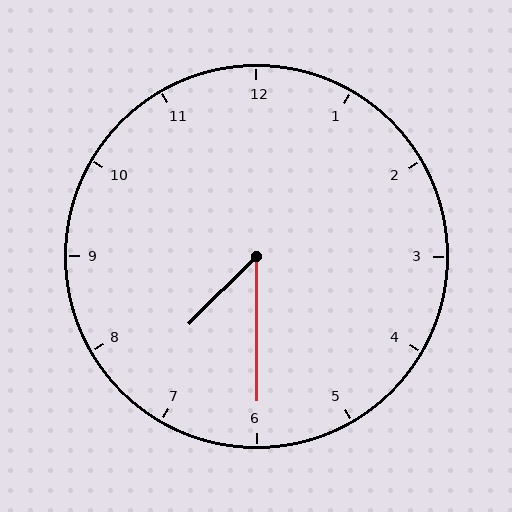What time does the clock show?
7:30.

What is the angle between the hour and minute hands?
Approximately 45 degrees.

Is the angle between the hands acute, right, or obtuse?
It is acute.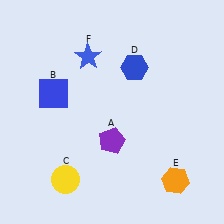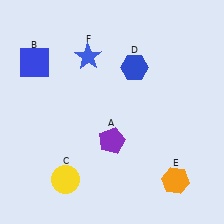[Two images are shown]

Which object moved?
The blue square (B) moved up.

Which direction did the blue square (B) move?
The blue square (B) moved up.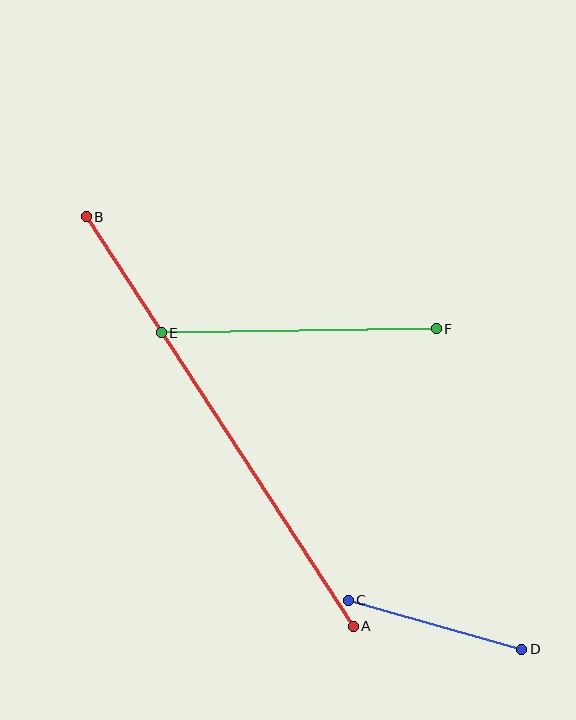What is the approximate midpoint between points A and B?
The midpoint is at approximately (220, 422) pixels.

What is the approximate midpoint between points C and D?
The midpoint is at approximately (435, 625) pixels.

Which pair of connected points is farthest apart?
Points A and B are farthest apart.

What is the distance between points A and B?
The distance is approximately 489 pixels.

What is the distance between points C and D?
The distance is approximately 180 pixels.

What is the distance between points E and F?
The distance is approximately 275 pixels.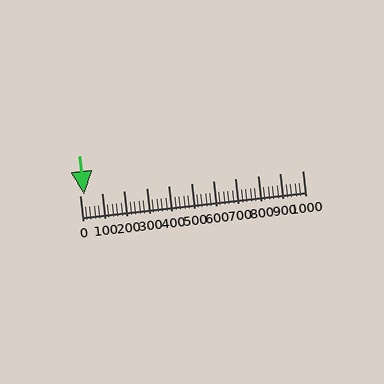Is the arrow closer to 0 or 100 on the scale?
The arrow is closer to 0.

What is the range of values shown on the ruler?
The ruler shows values from 0 to 1000.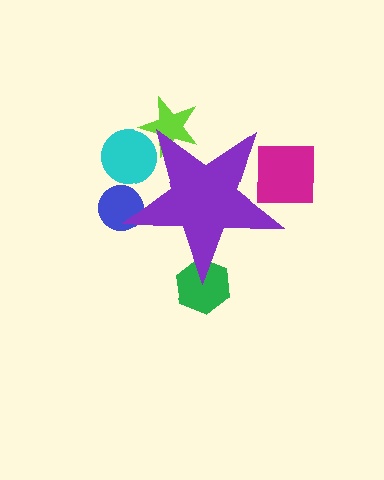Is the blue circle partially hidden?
Yes, the blue circle is partially hidden behind the purple star.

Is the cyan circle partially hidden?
Yes, the cyan circle is partially hidden behind the purple star.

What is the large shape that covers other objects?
A purple star.